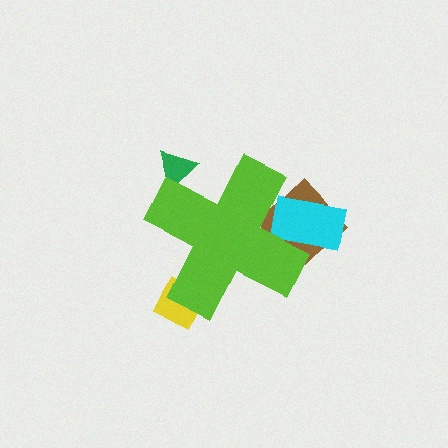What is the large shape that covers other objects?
A lime cross.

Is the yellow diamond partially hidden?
Yes, the yellow diamond is partially hidden behind the lime cross.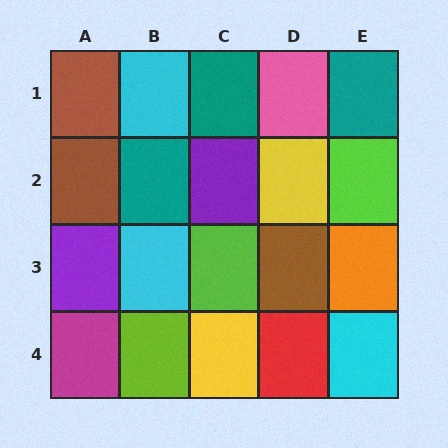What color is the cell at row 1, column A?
Brown.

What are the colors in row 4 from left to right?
Magenta, lime, yellow, red, cyan.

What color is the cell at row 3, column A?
Purple.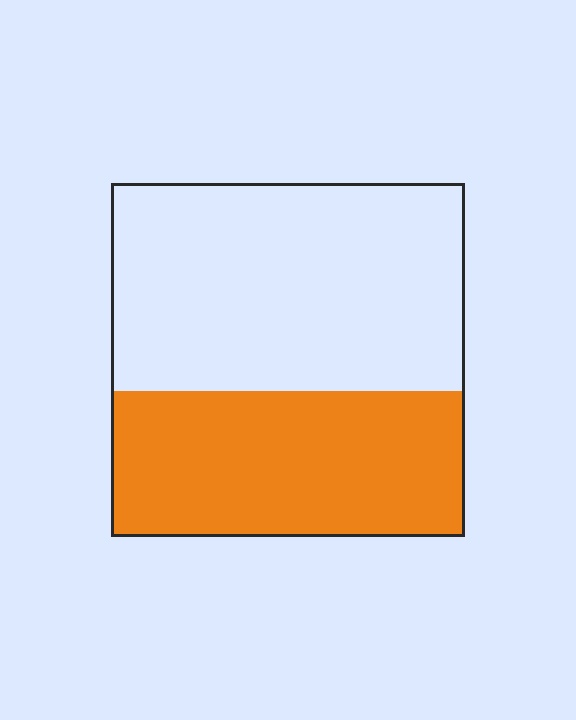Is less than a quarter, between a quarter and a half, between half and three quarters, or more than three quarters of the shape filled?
Between a quarter and a half.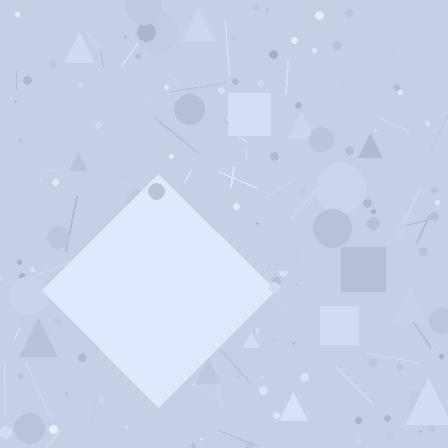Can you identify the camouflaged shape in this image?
The camouflaged shape is a diamond.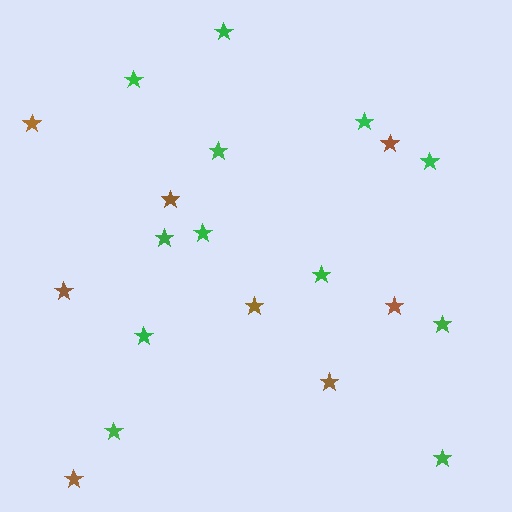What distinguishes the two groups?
There are 2 groups: one group of green stars (12) and one group of brown stars (8).